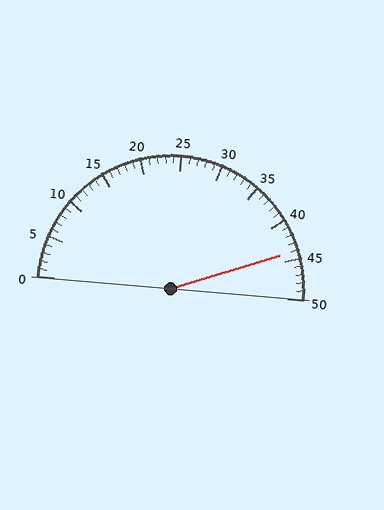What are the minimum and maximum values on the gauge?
The gauge ranges from 0 to 50.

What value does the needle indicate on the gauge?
The needle indicates approximately 44.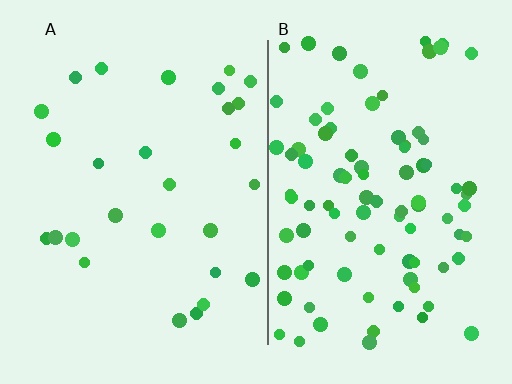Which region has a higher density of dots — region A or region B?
B (the right).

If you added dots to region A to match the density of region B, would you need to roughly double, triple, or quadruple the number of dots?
Approximately triple.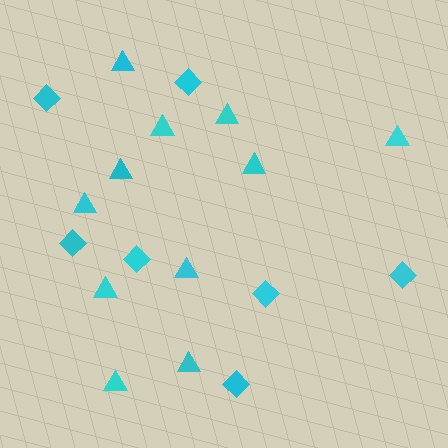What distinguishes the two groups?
There are 2 groups: one group of diamonds (7) and one group of triangles (11).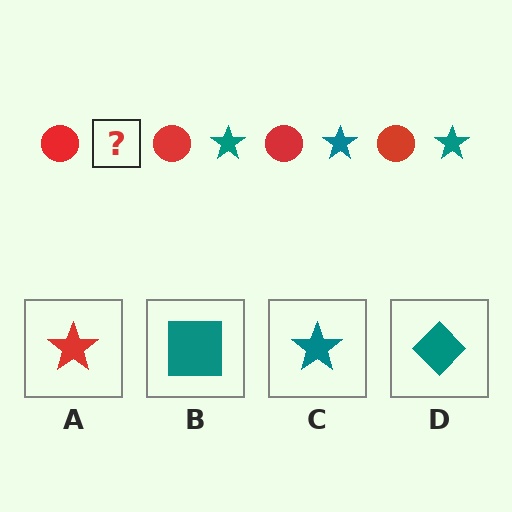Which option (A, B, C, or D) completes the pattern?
C.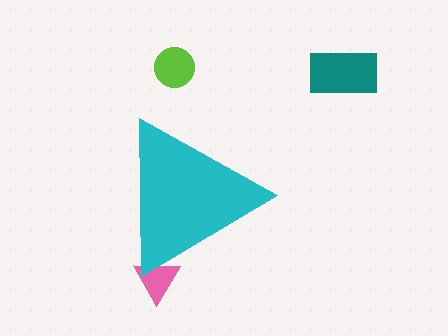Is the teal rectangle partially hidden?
No, the teal rectangle is fully visible.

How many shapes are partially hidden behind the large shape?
1 shape is partially hidden.